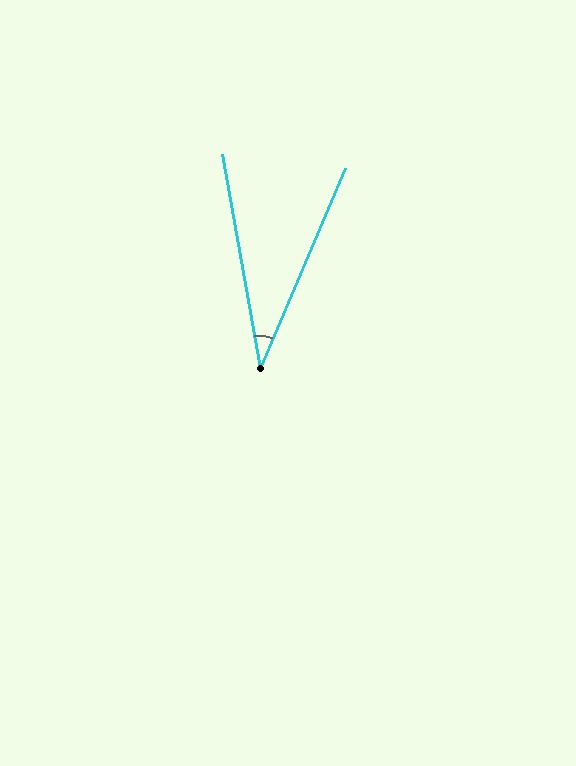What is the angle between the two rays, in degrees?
Approximately 33 degrees.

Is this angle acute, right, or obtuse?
It is acute.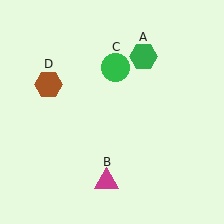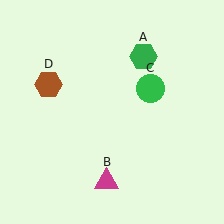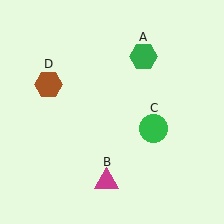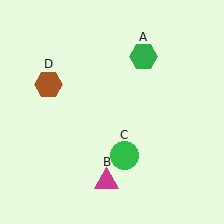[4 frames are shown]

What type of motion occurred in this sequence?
The green circle (object C) rotated clockwise around the center of the scene.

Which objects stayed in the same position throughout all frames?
Green hexagon (object A) and magenta triangle (object B) and brown hexagon (object D) remained stationary.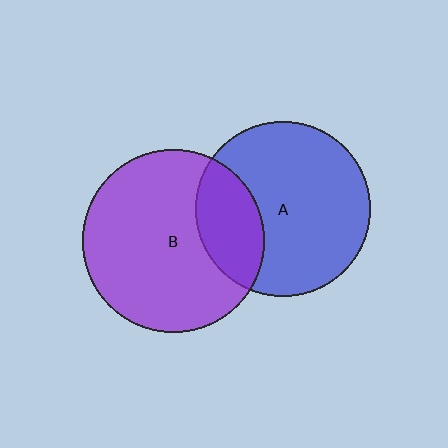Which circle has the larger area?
Circle B (purple).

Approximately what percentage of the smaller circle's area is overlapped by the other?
Approximately 25%.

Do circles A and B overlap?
Yes.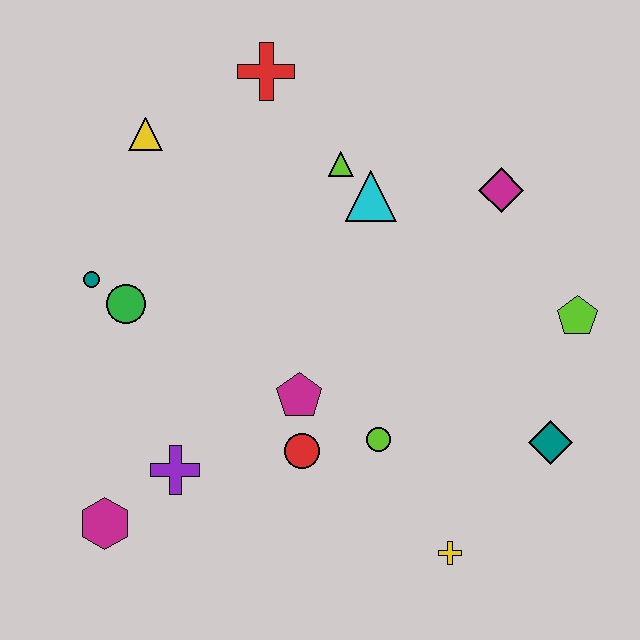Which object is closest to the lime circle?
The red circle is closest to the lime circle.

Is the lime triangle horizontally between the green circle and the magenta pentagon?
No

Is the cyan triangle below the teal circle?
No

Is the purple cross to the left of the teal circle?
No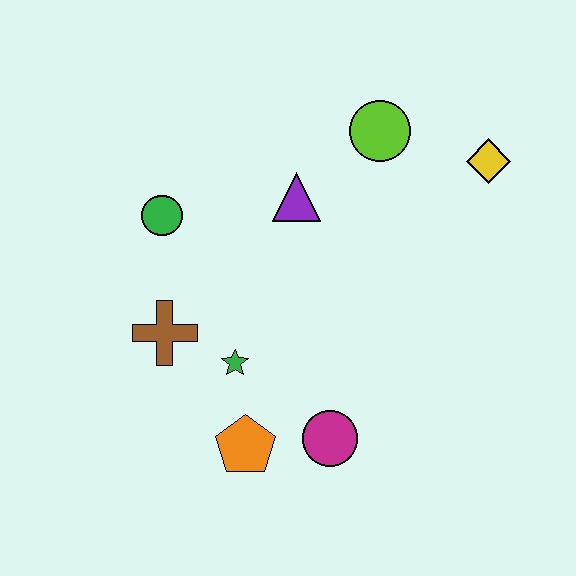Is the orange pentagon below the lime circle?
Yes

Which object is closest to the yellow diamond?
The lime circle is closest to the yellow diamond.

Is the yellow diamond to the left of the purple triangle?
No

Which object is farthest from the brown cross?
The yellow diamond is farthest from the brown cross.